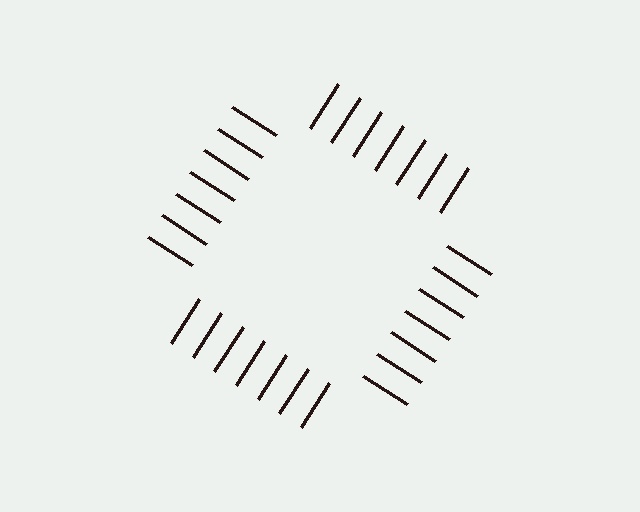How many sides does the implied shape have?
4 sides — the line-ends trace a square.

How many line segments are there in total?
28 — 7 along each of the 4 edges.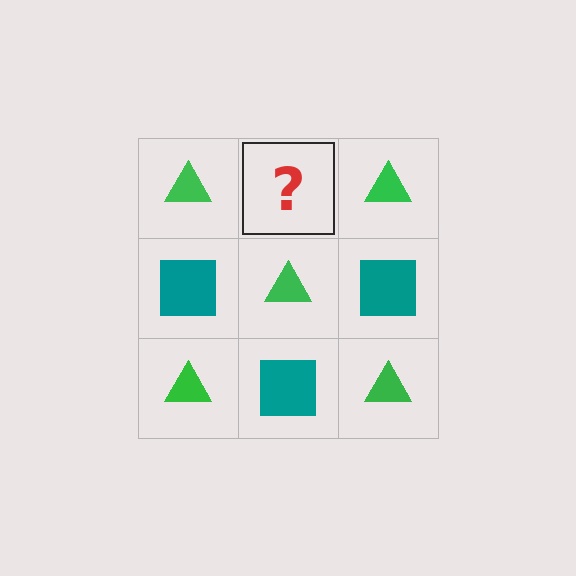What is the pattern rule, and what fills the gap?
The rule is that it alternates green triangle and teal square in a checkerboard pattern. The gap should be filled with a teal square.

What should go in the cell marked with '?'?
The missing cell should contain a teal square.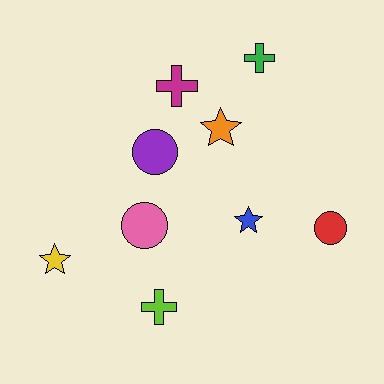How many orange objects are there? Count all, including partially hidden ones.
There is 1 orange object.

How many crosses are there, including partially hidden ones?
There are 3 crosses.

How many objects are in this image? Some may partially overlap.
There are 9 objects.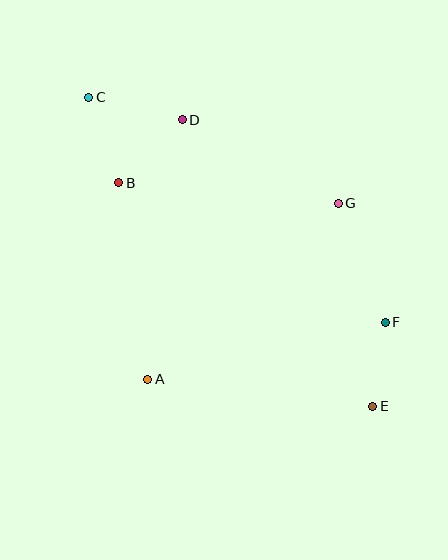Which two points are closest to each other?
Points E and F are closest to each other.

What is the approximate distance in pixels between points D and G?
The distance between D and G is approximately 177 pixels.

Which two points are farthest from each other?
Points C and E are farthest from each other.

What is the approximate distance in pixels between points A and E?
The distance between A and E is approximately 227 pixels.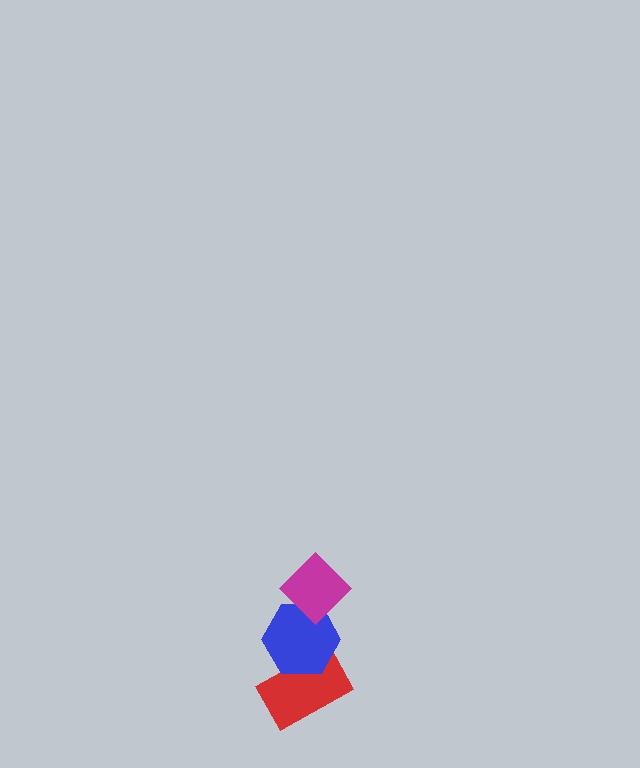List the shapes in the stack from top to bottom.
From top to bottom: the magenta diamond, the blue hexagon, the red rectangle.